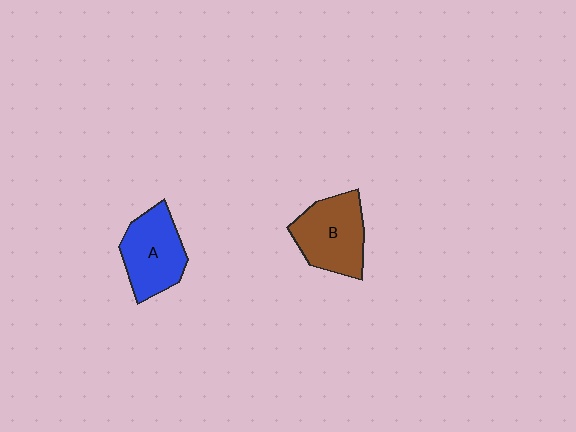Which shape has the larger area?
Shape B (brown).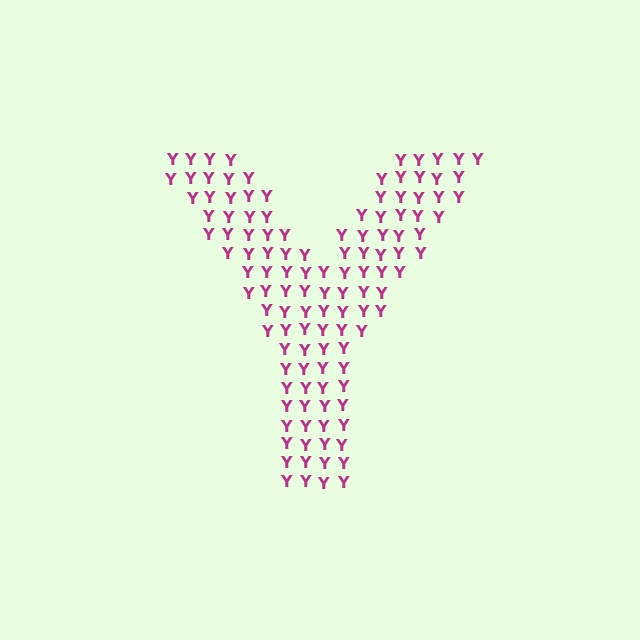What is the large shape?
The large shape is the letter Y.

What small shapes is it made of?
It is made of small letter Y's.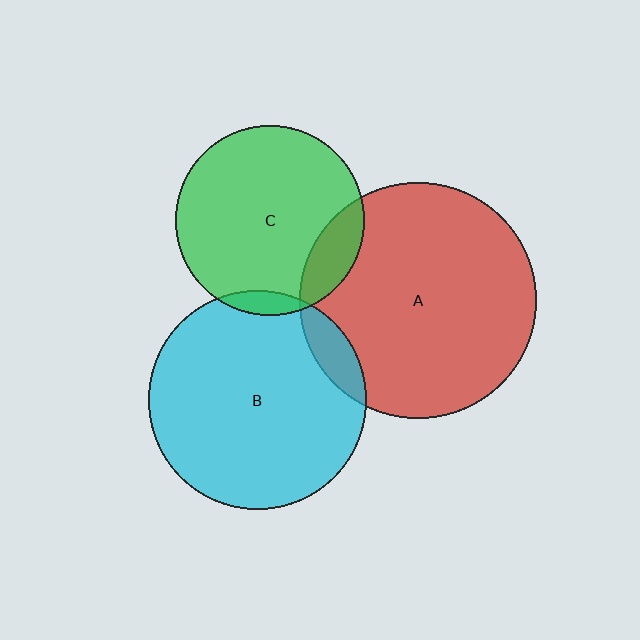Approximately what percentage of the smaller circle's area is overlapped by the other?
Approximately 5%.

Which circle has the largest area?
Circle A (red).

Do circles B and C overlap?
Yes.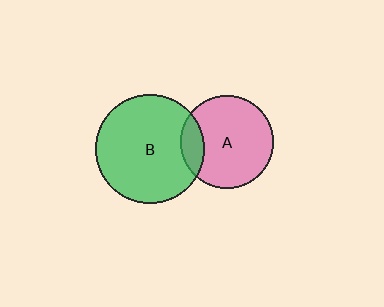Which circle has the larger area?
Circle B (green).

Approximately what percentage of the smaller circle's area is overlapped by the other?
Approximately 15%.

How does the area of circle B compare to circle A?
Approximately 1.4 times.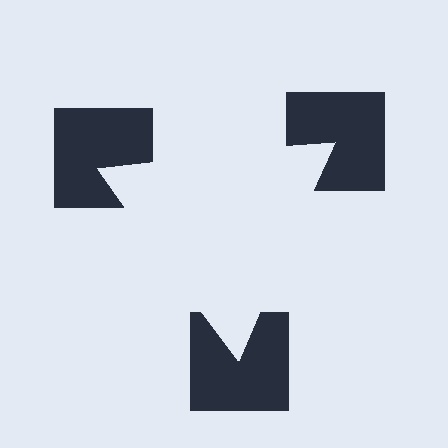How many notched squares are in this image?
There are 3 — one at each vertex of the illusory triangle.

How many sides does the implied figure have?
3 sides.